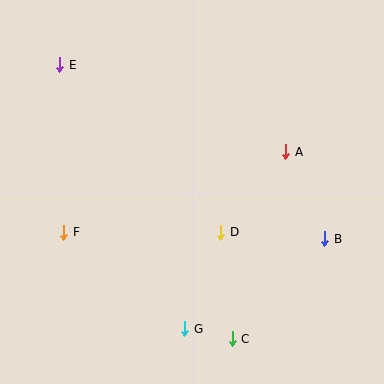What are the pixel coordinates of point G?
Point G is at (185, 329).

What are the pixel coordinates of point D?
Point D is at (221, 232).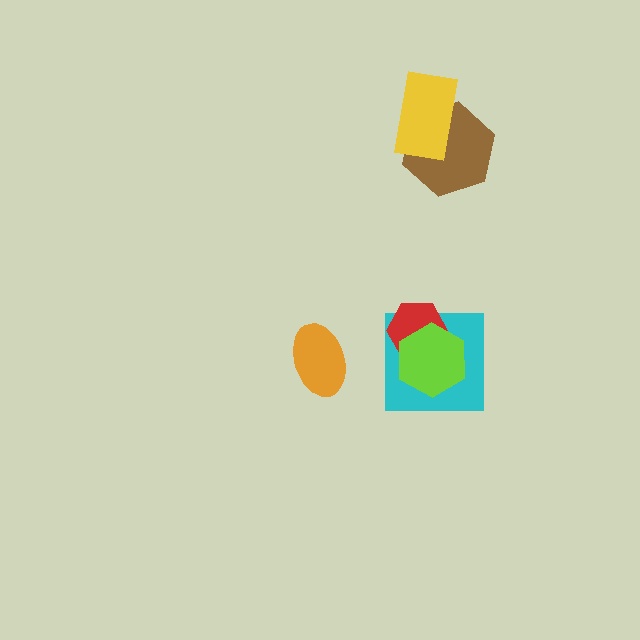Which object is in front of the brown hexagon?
The yellow rectangle is in front of the brown hexagon.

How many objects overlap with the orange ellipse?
0 objects overlap with the orange ellipse.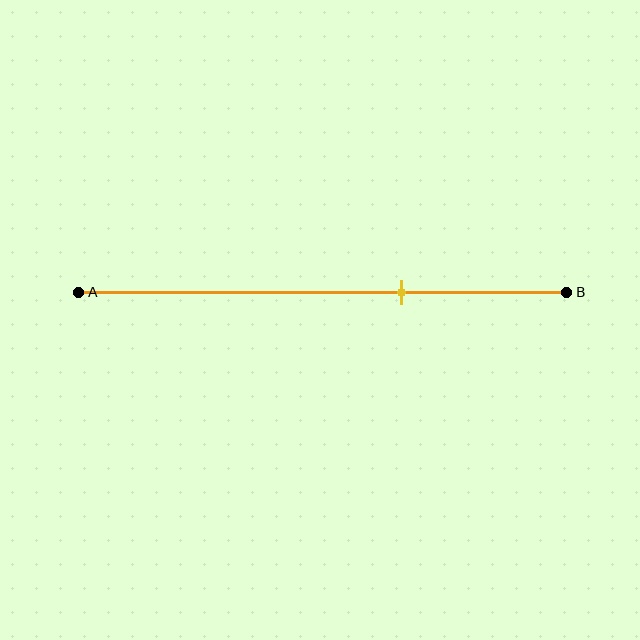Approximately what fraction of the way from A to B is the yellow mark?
The yellow mark is approximately 65% of the way from A to B.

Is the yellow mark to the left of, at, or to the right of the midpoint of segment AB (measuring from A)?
The yellow mark is to the right of the midpoint of segment AB.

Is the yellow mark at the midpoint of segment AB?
No, the mark is at about 65% from A, not at the 50% midpoint.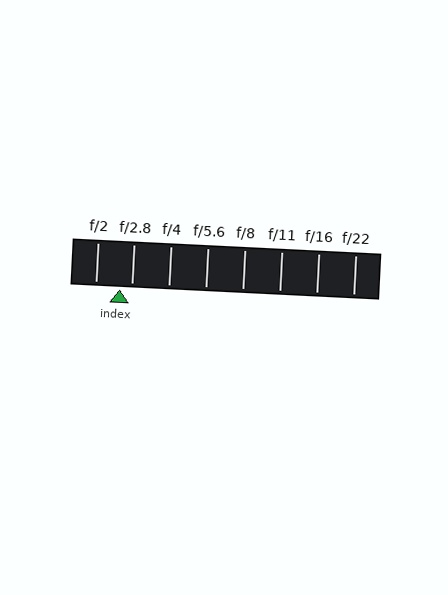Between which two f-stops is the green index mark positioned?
The index mark is between f/2 and f/2.8.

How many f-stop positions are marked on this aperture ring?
There are 8 f-stop positions marked.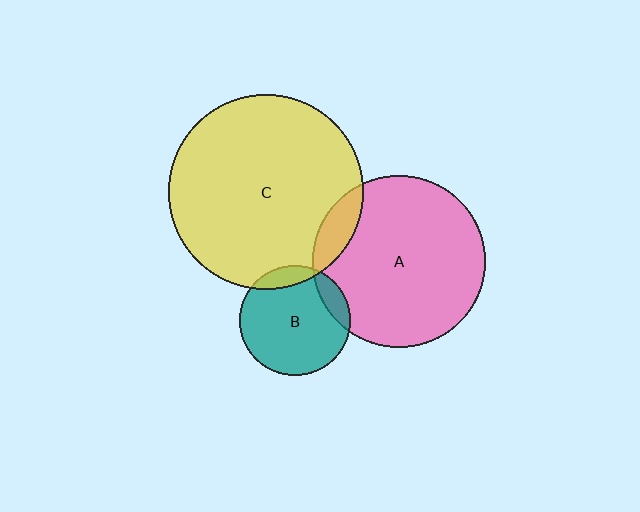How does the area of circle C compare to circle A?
Approximately 1.3 times.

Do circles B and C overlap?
Yes.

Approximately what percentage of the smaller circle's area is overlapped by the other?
Approximately 10%.